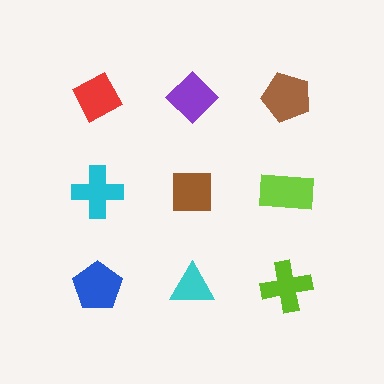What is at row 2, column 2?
A brown square.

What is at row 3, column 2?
A cyan triangle.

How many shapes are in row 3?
3 shapes.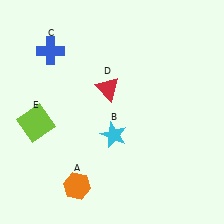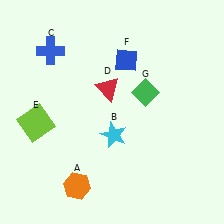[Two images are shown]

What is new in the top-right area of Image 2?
A blue diamond (F) was added in the top-right area of Image 2.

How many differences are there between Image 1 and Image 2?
There are 2 differences between the two images.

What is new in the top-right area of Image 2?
A green diamond (G) was added in the top-right area of Image 2.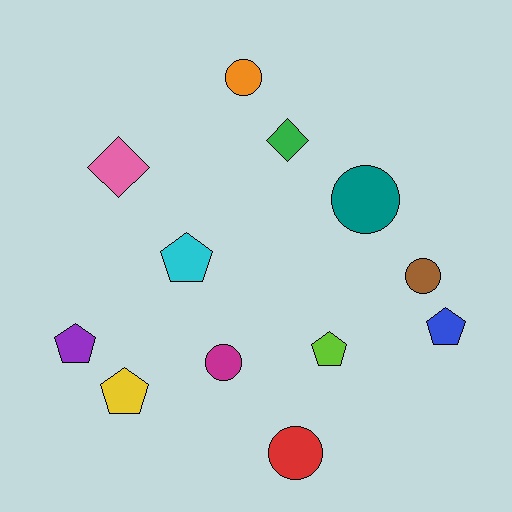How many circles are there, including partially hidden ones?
There are 5 circles.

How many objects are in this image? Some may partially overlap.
There are 12 objects.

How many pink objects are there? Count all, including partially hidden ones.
There is 1 pink object.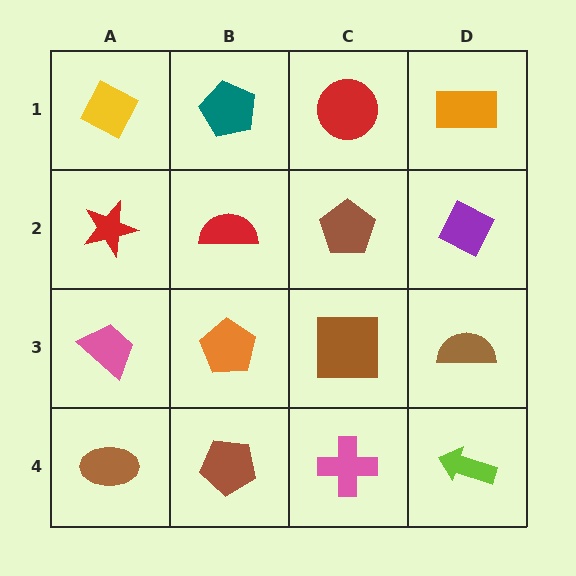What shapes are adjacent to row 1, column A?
A red star (row 2, column A), a teal pentagon (row 1, column B).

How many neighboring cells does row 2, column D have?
3.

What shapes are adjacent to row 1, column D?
A purple diamond (row 2, column D), a red circle (row 1, column C).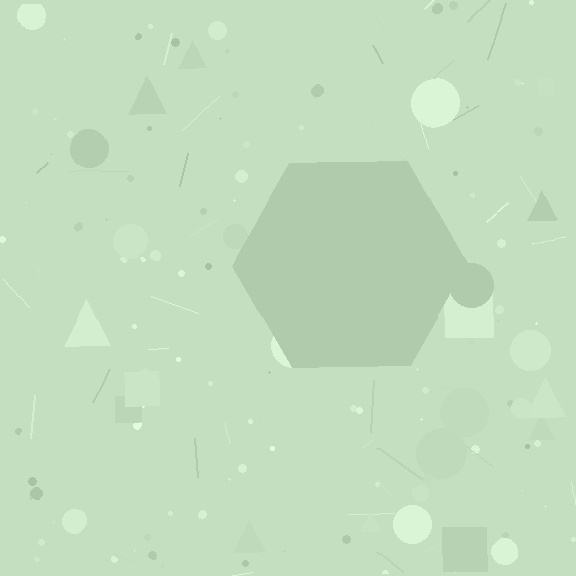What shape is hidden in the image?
A hexagon is hidden in the image.